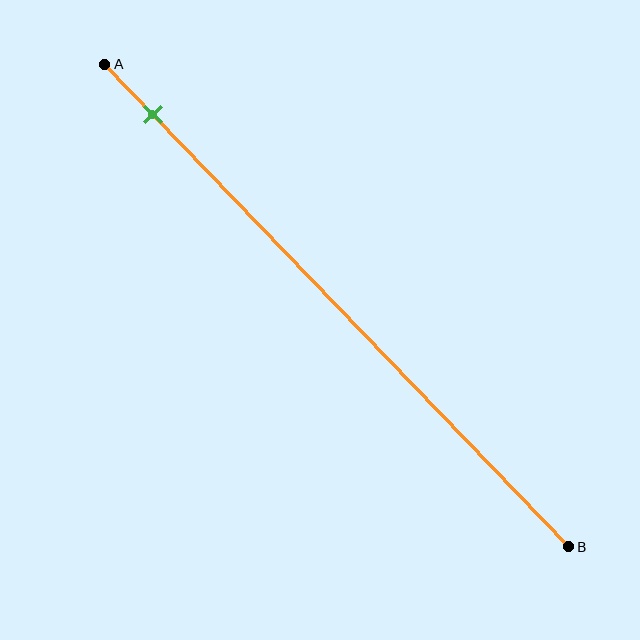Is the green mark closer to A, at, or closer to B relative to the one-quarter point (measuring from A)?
The green mark is closer to point A than the one-quarter point of segment AB.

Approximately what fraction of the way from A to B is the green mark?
The green mark is approximately 10% of the way from A to B.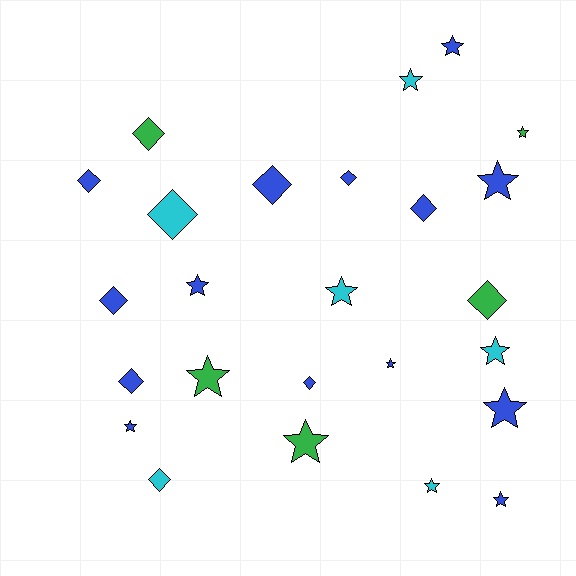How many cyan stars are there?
There are 4 cyan stars.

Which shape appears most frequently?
Star, with 14 objects.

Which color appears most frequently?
Blue, with 14 objects.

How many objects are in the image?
There are 25 objects.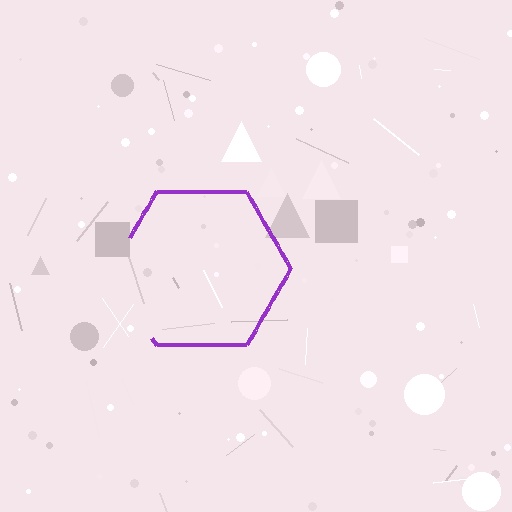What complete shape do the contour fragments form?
The contour fragments form a hexagon.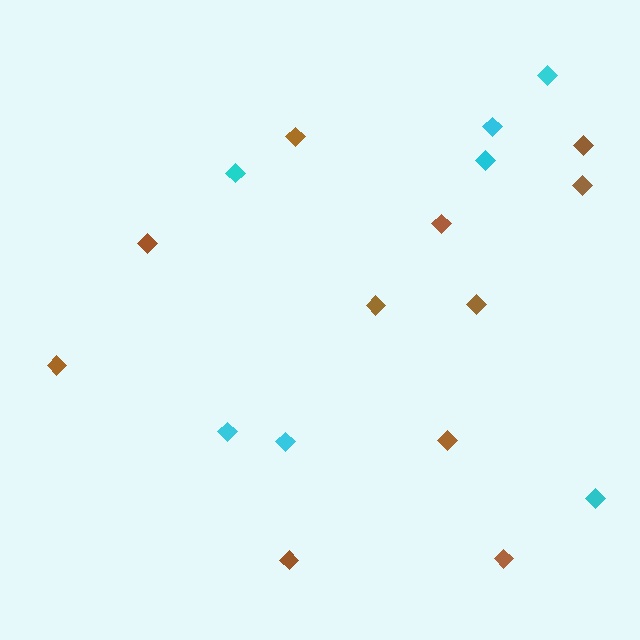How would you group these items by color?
There are 2 groups: one group of cyan diamonds (7) and one group of brown diamonds (11).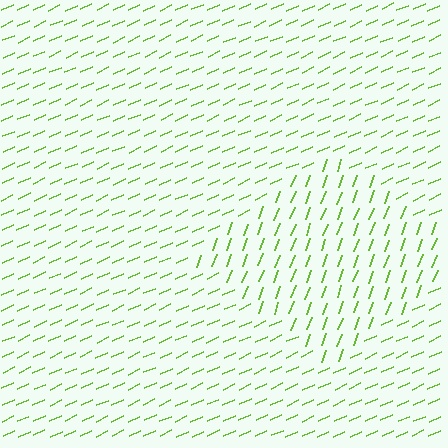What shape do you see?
I see a diamond.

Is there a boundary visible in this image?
Yes, there is a texture boundary formed by a change in line orientation.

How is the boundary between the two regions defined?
The boundary is defined purely by a change in line orientation (approximately 45 degrees difference). All lines are the same color and thickness.